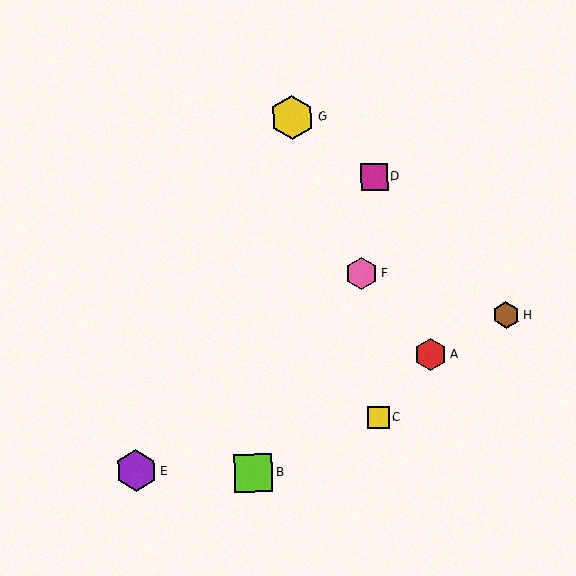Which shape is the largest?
The yellow hexagon (labeled G) is the largest.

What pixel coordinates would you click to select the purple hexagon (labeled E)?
Click at (136, 471) to select the purple hexagon E.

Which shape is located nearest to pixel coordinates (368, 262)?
The pink hexagon (labeled F) at (362, 273) is nearest to that location.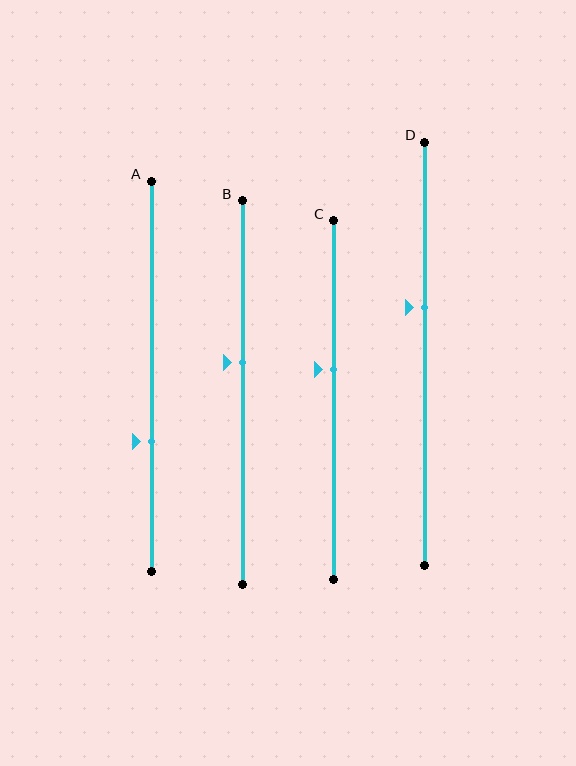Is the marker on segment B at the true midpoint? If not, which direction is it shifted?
No, the marker on segment B is shifted upward by about 8% of the segment length.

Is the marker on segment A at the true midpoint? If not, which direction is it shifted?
No, the marker on segment A is shifted downward by about 17% of the segment length.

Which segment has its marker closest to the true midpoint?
Segment B has its marker closest to the true midpoint.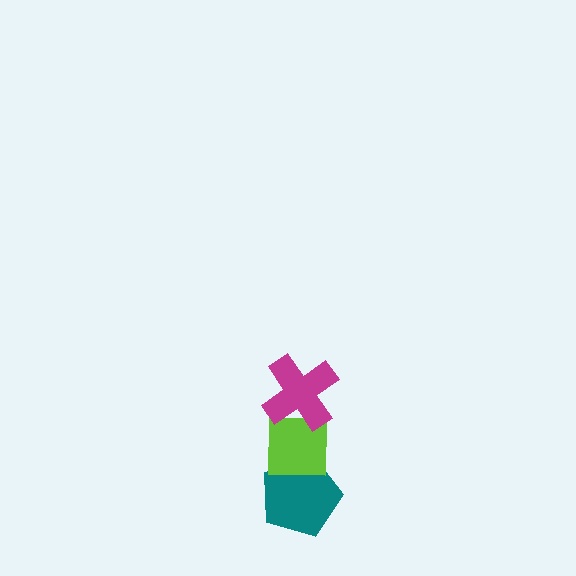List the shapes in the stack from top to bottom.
From top to bottom: the magenta cross, the lime square, the teal pentagon.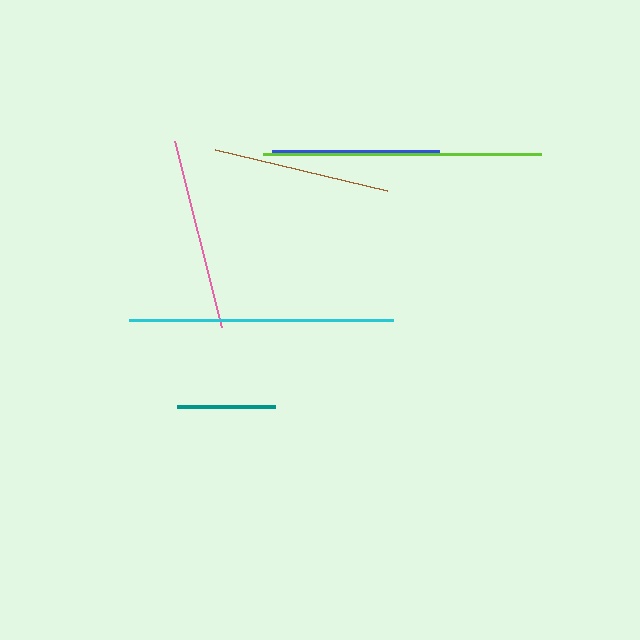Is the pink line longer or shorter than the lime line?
The lime line is longer than the pink line.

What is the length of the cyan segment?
The cyan segment is approximately 264 pixels long.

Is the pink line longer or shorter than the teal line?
The pink line is longer than the teal line.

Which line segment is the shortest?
The teal line is the shortest at approximately 98 pixels.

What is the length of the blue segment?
The blue segment is approximately 167 pixels long.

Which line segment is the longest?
The lime line is the longest at approximately 277 pixels.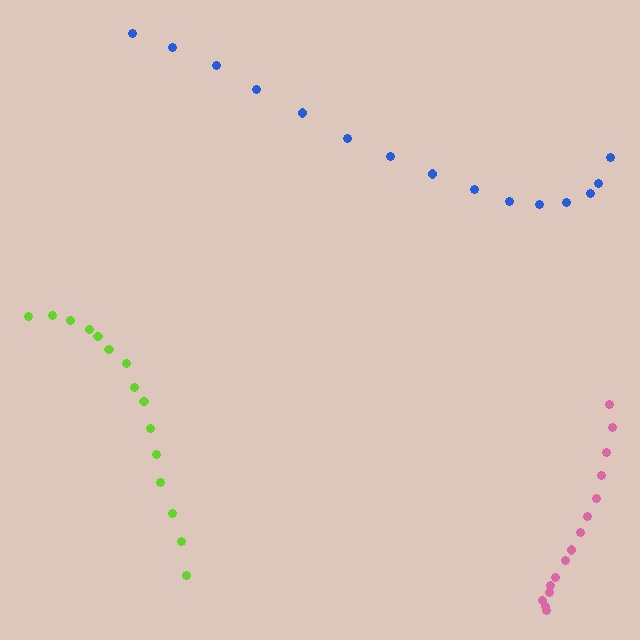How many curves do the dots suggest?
There are 3 distinct paths.